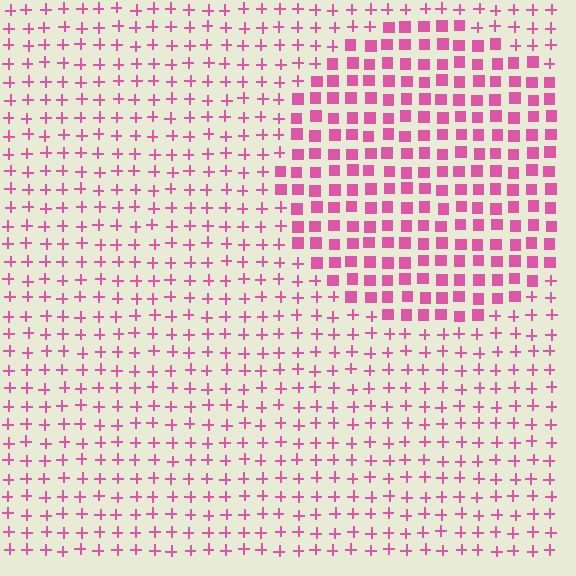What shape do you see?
I see a circle.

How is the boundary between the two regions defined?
The boundary is defined by a change in element shape: squares inside vs. plus signs outside. All elements share the same color and spacing.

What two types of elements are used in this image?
The image uses squares inside the circle region and plus signs outside it.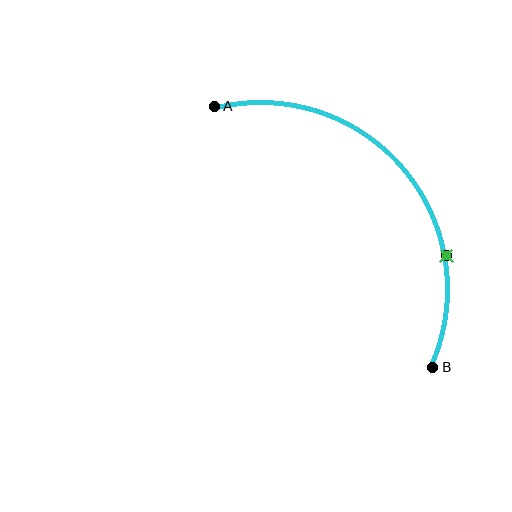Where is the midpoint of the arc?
The arc midpoint is the point on the curve farthest from the straight line joining A and B. It sits above and to the right of that line.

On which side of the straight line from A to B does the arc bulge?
The arc bulges above and to the right of the straight line connecting A and B.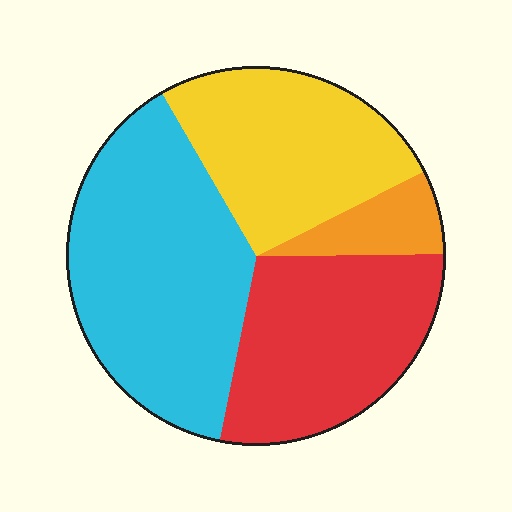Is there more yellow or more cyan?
Cyan.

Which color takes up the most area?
Cyan, at roughly 40%.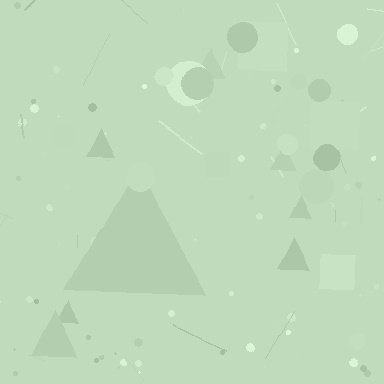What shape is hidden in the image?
A triangle is hidden in the image.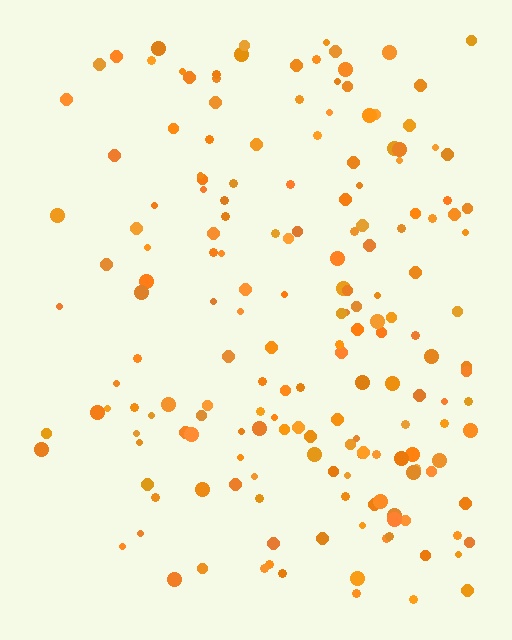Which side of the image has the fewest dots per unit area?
The left.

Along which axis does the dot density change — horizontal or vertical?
Horizontal.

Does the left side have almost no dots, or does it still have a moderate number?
Still a moderate number, just noticeably fewer than the right.